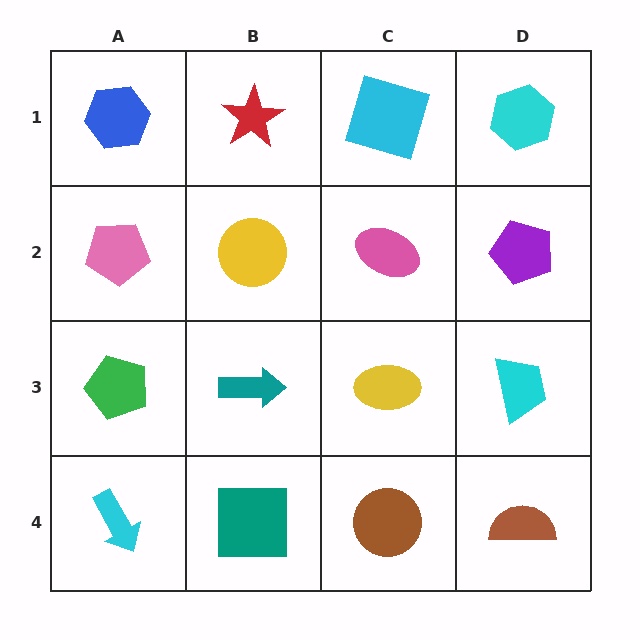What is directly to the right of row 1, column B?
A cyan square.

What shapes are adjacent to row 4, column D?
A cyan trapezoid (row 3, column D), a brown circle (row 4, column C).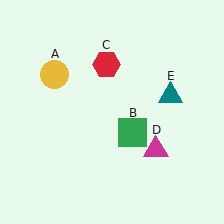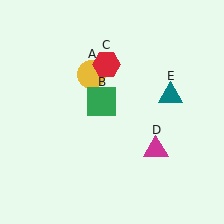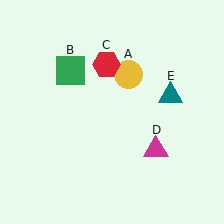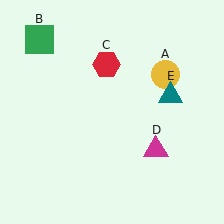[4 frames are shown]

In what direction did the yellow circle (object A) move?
The yellow circle (object A) moved right.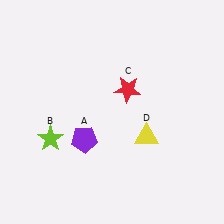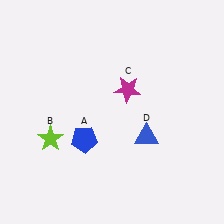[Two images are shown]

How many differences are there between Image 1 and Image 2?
There are 3 differences between the two images.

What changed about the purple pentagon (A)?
In Image 1, A is purple. In Image 2, it changed to blue.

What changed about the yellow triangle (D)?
In Image 1, D is yellow. In Image 2, it changed to blue.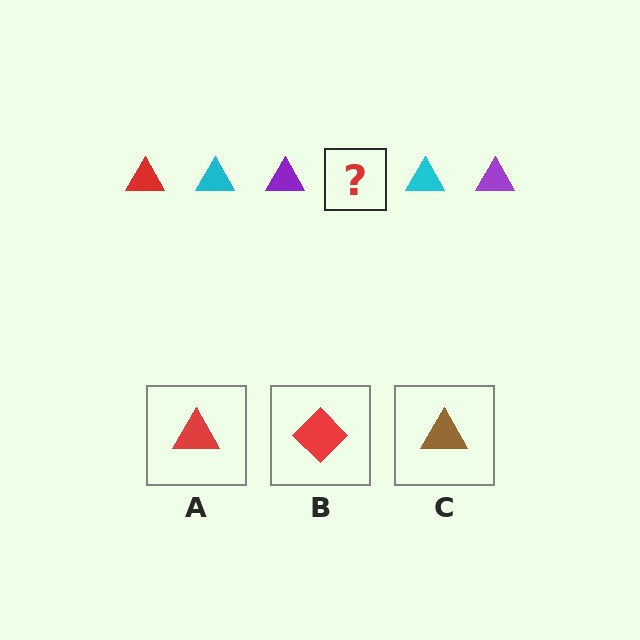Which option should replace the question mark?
Option A.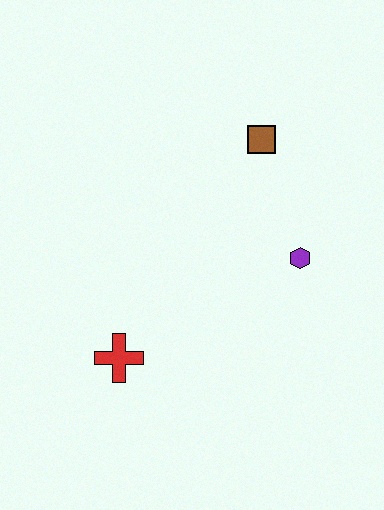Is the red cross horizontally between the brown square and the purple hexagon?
No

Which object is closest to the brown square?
The purple hexagon is closest to the brown square.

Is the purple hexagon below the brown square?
Yes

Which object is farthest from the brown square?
The red cross is farthest from the brown square.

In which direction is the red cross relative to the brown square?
The red cross is below the brown square.